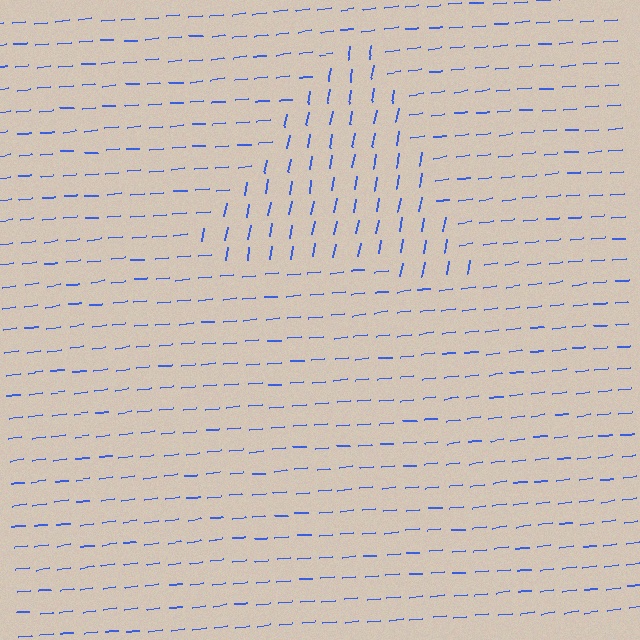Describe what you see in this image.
The image is filled with small blue line segments. A triangle region in the image has lines oriented differently from the surrounding lines, creating a visible texture boundary.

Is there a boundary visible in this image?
Yes, there is a texture boundary formed by a change in line orientation.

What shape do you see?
I see a triangle.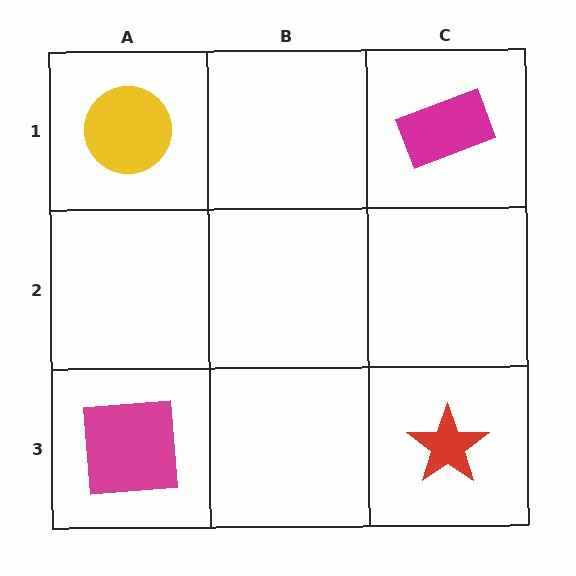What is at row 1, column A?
A yellow circle.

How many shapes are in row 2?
0 shapes.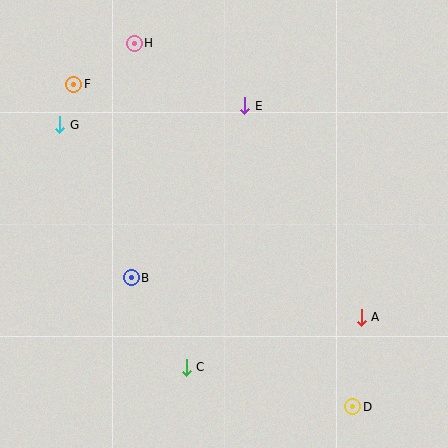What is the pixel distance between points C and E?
The distance between C and E is 268 pixels.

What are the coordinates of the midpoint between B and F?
The midpoint between B and F is at (103, 181).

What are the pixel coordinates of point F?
Point F is at (74, 84).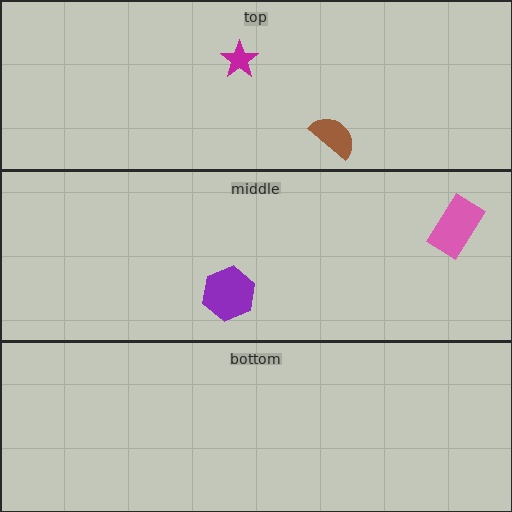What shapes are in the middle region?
The purple hexagon, the pink rectangle.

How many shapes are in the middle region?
2.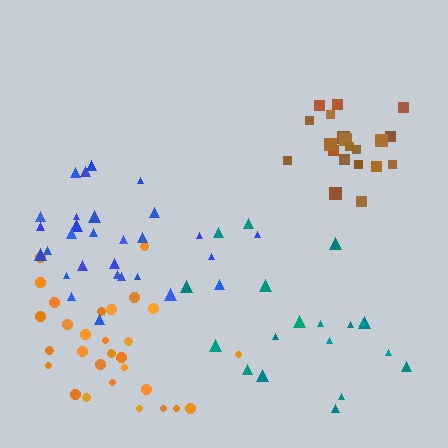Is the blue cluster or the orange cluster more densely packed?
Blue.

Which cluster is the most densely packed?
Brown.